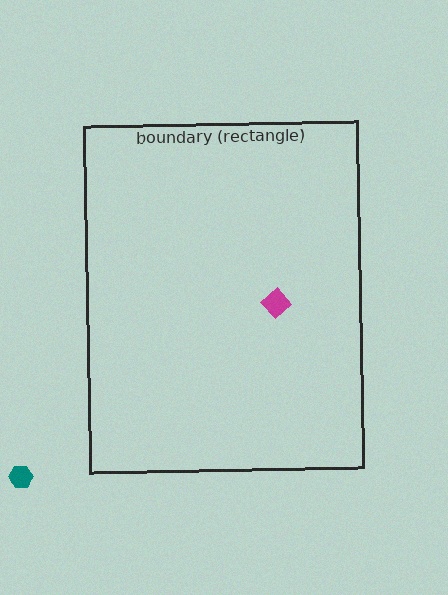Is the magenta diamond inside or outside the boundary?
Inside.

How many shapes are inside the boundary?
1 inside, 1 outside.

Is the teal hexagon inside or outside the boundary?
Outside.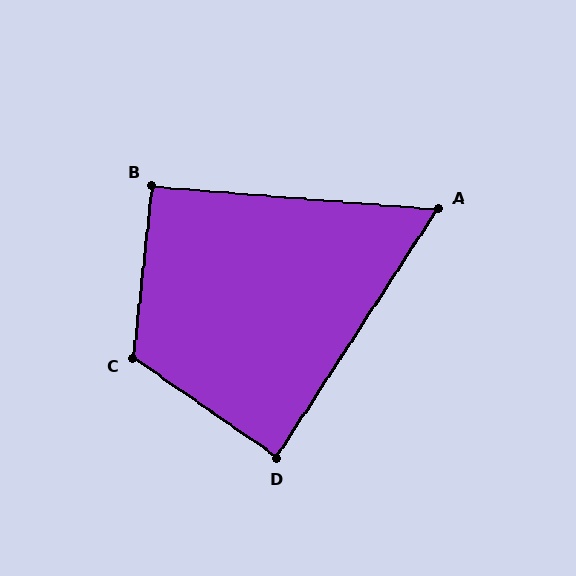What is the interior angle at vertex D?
Approximately 88 degrees (approximately right).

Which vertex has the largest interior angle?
C, at approximately 118 degrees.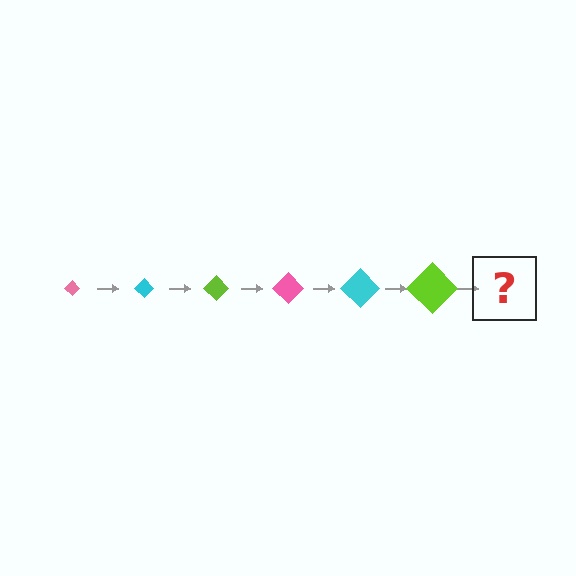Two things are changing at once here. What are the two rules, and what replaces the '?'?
The two rules are that the diamond grows larger each step and the color cycles through pink, cyan, and lime. The '?' should be a pink diamond, larger than the previous one.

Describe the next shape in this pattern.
It should be a pink diamond, larger than the previous one.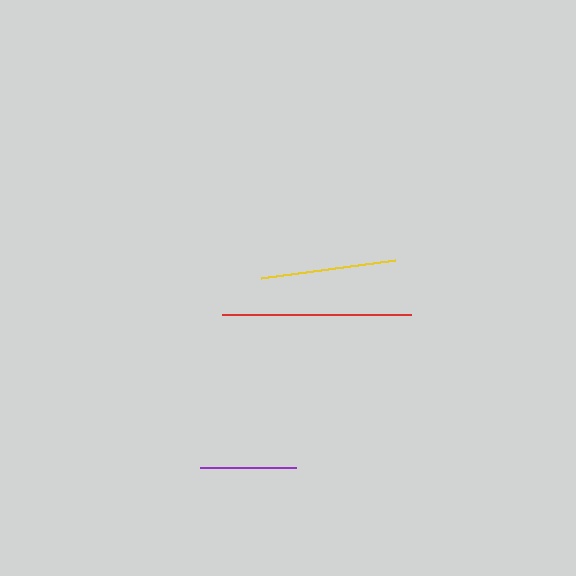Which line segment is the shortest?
The purple line is the shortest at approximately 96 pixels.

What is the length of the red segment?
The red segment is approximately 189 pixels long.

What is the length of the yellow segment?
The yellow segment is approximately 135 pixels long.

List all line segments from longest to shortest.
From longest to shortest: red, yellow, purple.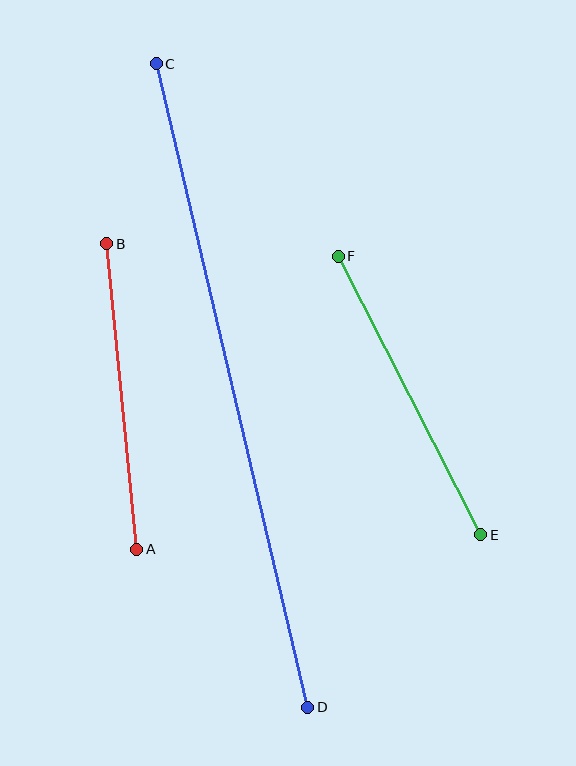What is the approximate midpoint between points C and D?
The midpoint is at approximately (232, 385) pixels.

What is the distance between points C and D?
The distance is approximately 661 pixels.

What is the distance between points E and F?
The distance is approximately 313 pixels.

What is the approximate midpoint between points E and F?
The midpoint is at approximately (410, 395) pixels.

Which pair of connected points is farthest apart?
Points C and D are farthest apart.